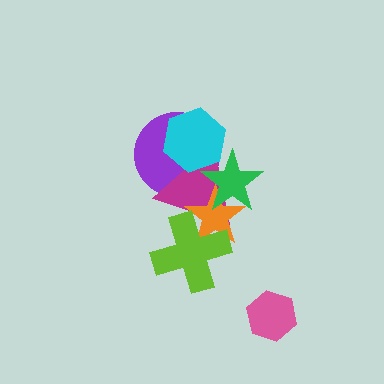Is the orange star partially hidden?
Yes, it is partially covered by another shape.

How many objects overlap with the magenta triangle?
5 objects overlap with the magenta triangle.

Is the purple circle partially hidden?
Yes, it is partially covered by another shape.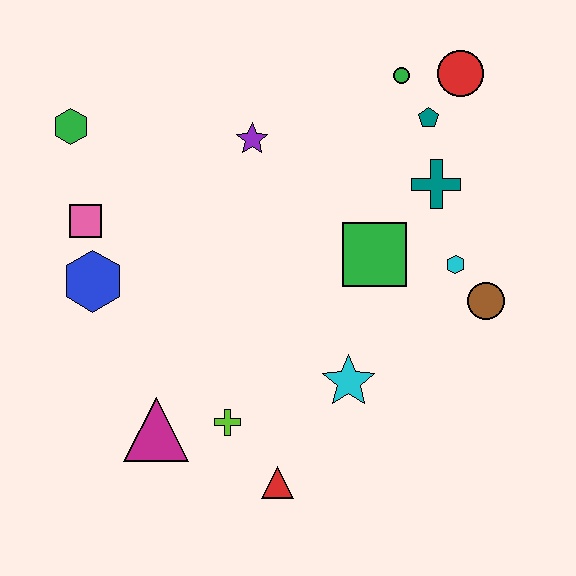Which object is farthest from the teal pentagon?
The magenta triangle is farthest from the teal pentagon.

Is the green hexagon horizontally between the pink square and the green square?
No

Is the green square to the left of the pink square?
No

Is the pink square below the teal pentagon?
Yes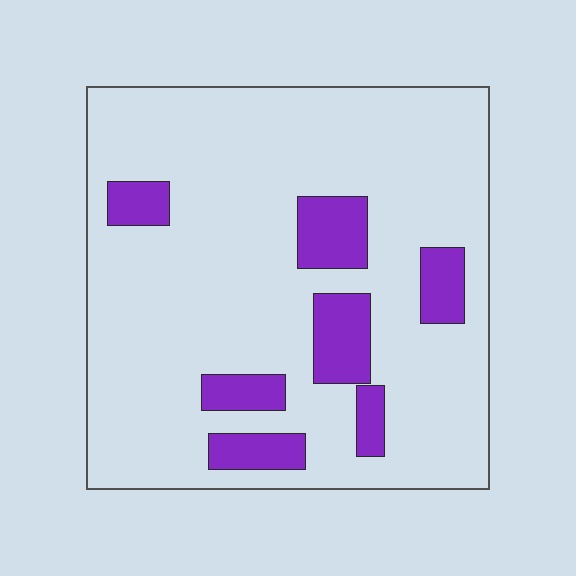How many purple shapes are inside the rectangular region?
7.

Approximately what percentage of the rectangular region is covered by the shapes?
Approximately 15%.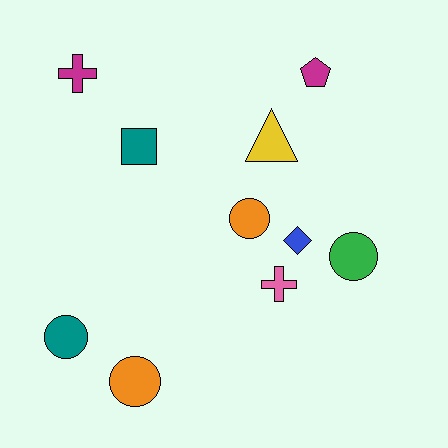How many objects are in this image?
There are 10 objects.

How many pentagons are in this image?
There is 1 pentagon.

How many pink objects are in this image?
There is 1 pink object.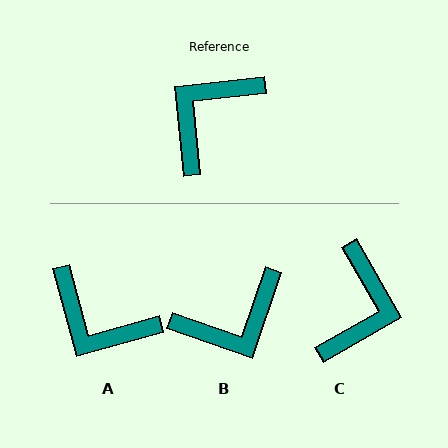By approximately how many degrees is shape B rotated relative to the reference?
Approximately 155 degrees counter-clockwise.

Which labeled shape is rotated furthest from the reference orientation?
C, about 156 degrees away.